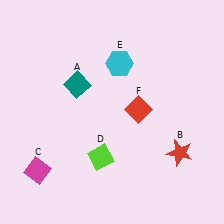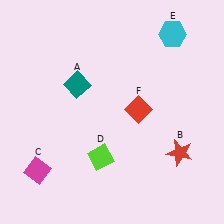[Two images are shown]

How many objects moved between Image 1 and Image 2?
1 object moved between the two images.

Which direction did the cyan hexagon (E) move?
The cyan hexagon (E) moved right.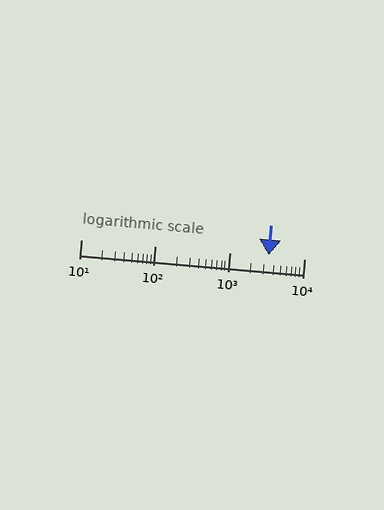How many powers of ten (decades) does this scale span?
The scale spans 3 decades, from 10 to 10000.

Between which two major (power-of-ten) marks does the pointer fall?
The pointer is between 1000 and 10000.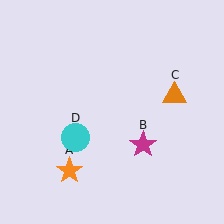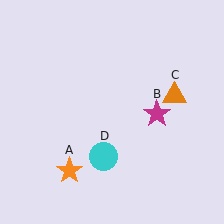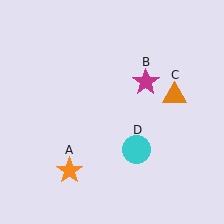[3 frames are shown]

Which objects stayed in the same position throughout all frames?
Orange star (object A) and orange triangle (object C) remained stationary.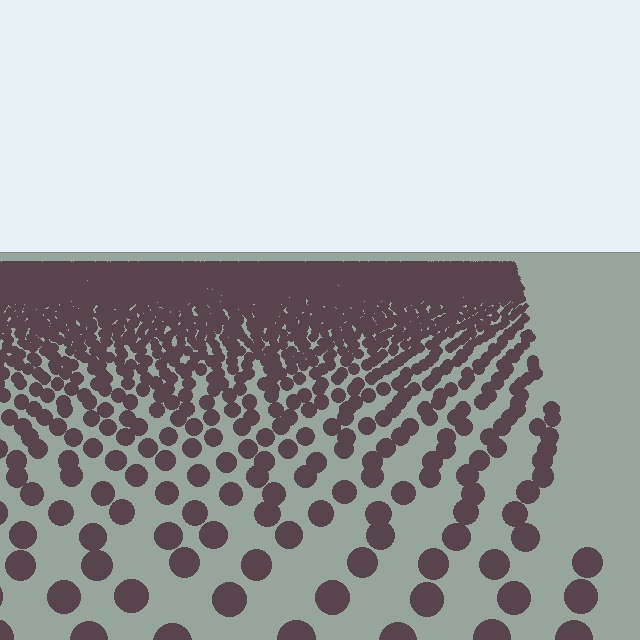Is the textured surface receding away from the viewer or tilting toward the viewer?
The surface is receding away from the viewer. Texture elements get smaller and denser toward the top.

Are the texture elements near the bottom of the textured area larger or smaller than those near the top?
Larger. Near the bottom, elements are closer to the viewer and appear at a bigger on-screen size.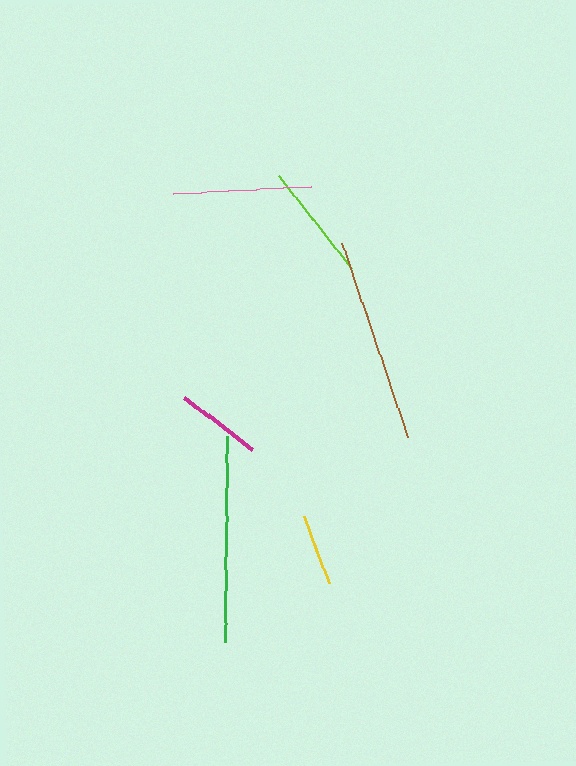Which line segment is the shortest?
The yellow line is the shortest at approximately 72 pixels.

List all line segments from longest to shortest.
From longest to shortest: green, brown, pink, lime, magenta, yellow.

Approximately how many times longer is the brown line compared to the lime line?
The brown line is approximately 1.7 times the length of the lime line.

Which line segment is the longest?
The green line is the longest at approximately 206 pixels.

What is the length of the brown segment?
The brown segment is approximately 204 pixels long.